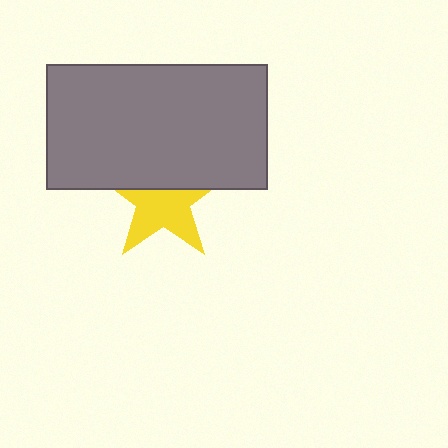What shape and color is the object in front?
The object in front is a gray rectangle.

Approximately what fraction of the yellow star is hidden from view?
Roughly 42% of the yellow star is hidden behind the gray rectangle.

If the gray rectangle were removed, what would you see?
You would see the complete yellow star.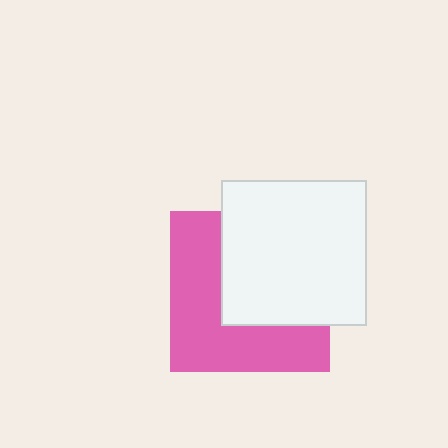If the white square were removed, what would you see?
You would see the complete pink square.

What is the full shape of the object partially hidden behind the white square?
The partially hidden object is a pink square.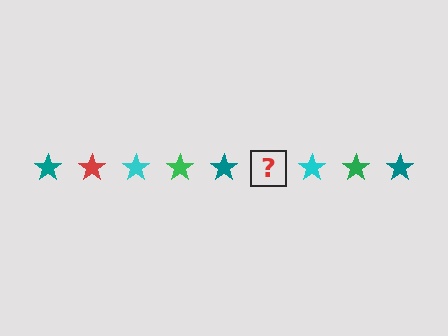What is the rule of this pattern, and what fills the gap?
The rule is that the pattern cycles through teal, red, cyan, green stars. The gap should be filled with a red star.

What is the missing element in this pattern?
The missing element is a red star.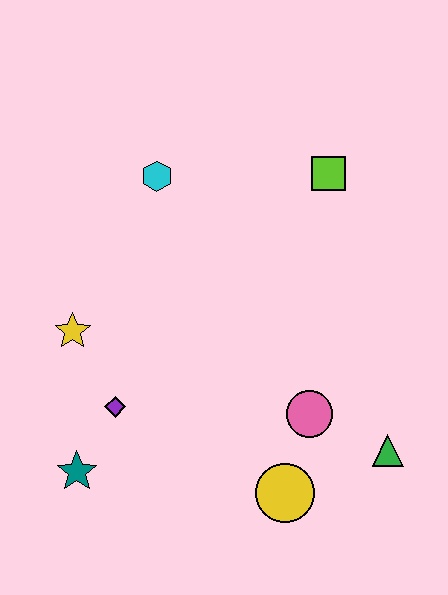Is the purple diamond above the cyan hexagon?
No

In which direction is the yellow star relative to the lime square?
The yellow star is to the left of the lime square.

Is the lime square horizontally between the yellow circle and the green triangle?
Yes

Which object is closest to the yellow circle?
The pink circle is closest to the yellow circle.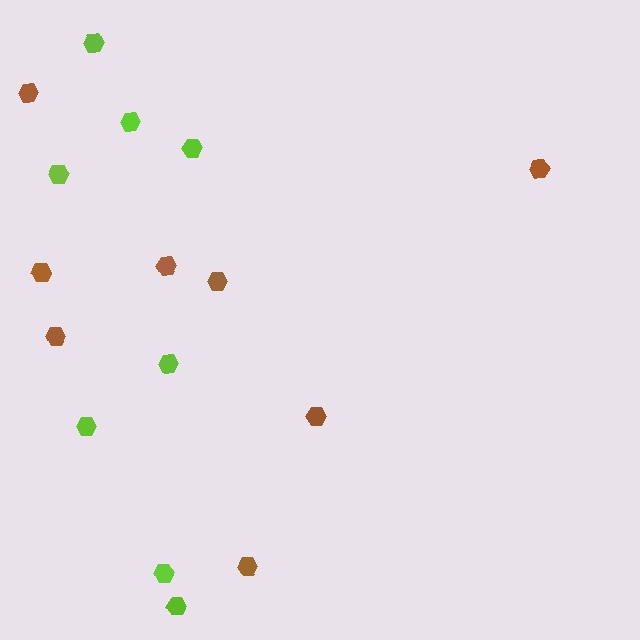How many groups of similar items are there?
There are 2 groups: one group of lime hexagons (8) and one group of brown hexagons (8).